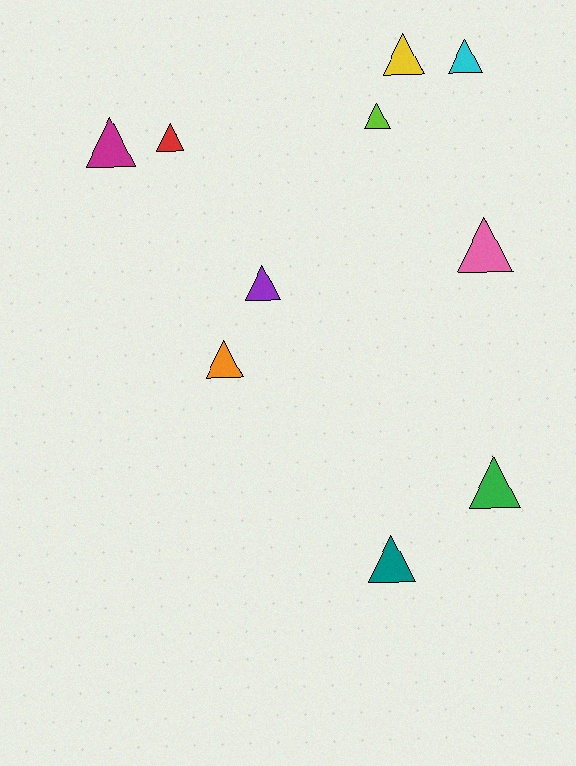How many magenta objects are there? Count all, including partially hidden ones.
There is 1 magenta object.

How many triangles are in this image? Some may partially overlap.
There are 10 triangles.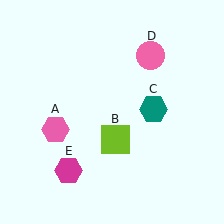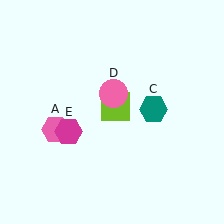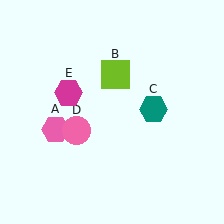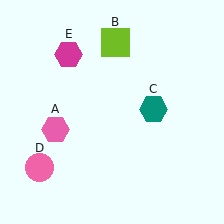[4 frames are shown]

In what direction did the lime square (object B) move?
The lime square (object B) moved up.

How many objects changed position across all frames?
3 objects changed position: lime square (object B), pink circle (object D), magenta hexagon (object E).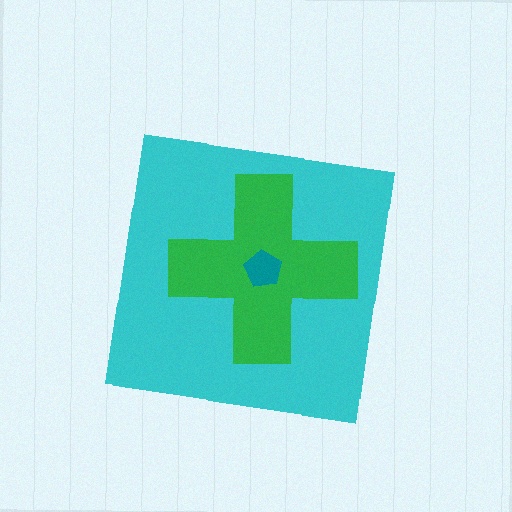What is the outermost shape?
The cyan square.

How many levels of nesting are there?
3.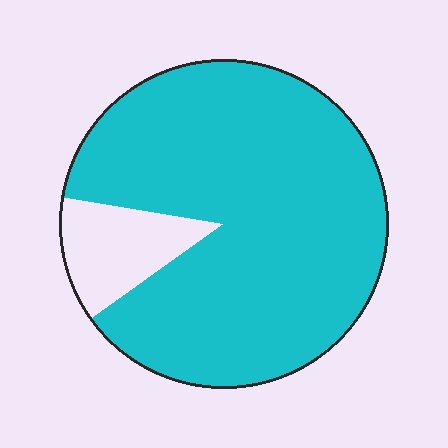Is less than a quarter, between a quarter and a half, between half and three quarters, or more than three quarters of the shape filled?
More than three quarters.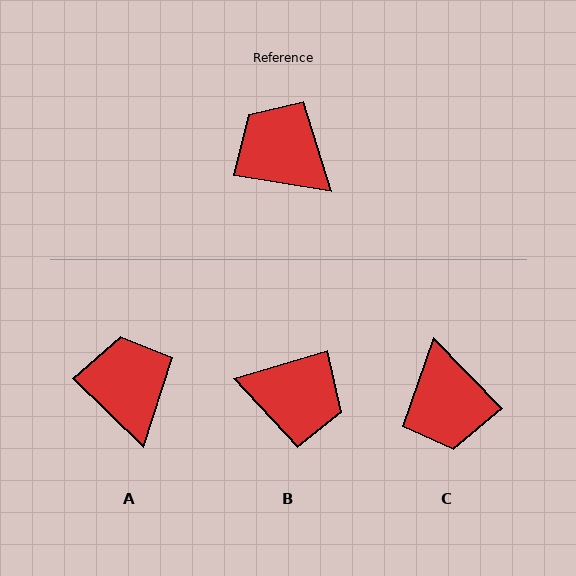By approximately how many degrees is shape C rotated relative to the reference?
Approximately 143 degrees counter-clockwise.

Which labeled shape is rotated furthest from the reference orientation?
B, about 154 degrees away.